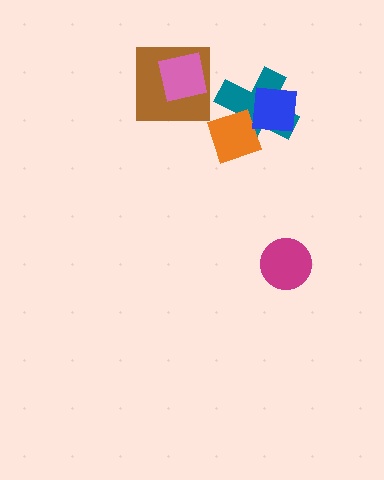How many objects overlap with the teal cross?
2 objects overlap with the teal cross.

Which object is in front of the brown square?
The pink square is in front of the brown square.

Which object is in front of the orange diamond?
The blue square is in front of the orange diamond.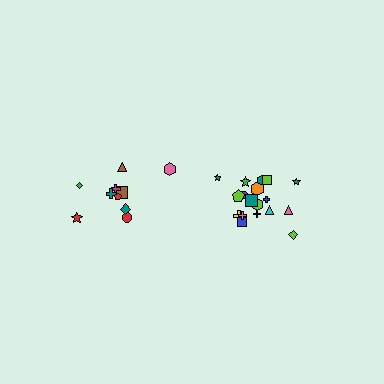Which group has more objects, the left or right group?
The right group.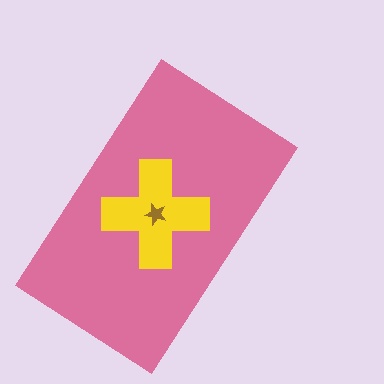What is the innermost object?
The brown star.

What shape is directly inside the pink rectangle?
The yellow cross.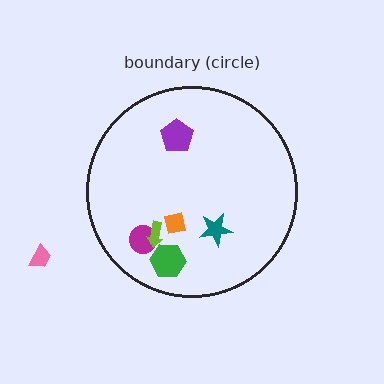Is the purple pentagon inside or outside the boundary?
Inside.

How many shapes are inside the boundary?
6 inside, 1 outside.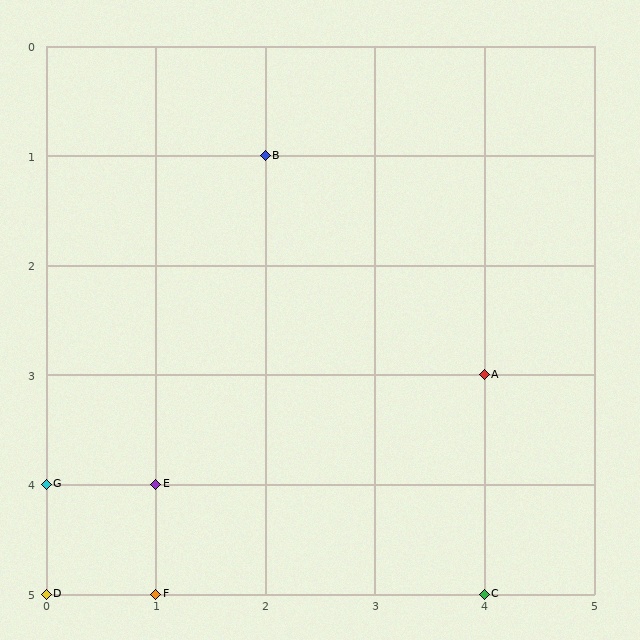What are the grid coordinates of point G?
Point G is at grid coordinates (0, 4).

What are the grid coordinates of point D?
Point D is at grid coordinates (0, 5).